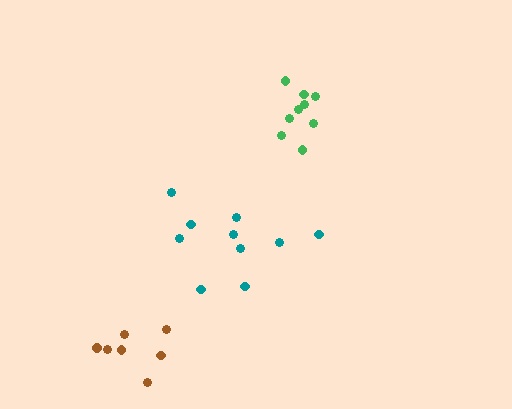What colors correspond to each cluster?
The clusters are colored: brown, green, teal.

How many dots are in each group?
Group 1: 7 dots, Group 2: 9 dots, Group 3: 10 dots (26 total).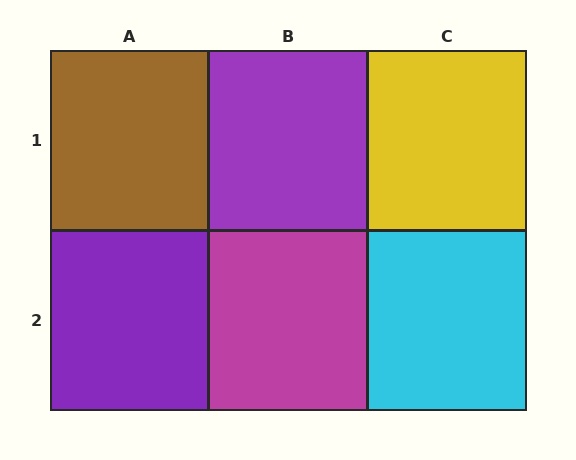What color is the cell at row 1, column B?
Purple.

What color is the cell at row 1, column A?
Brown.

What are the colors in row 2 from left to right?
Purple, magenta, cyan.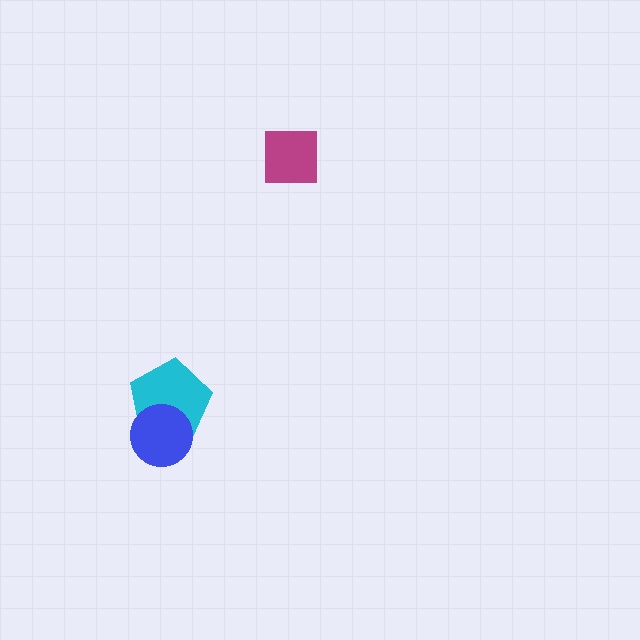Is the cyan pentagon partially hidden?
Yes, it is partially covered by another shape.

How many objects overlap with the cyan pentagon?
1 object overlaps with the cyan pentagon.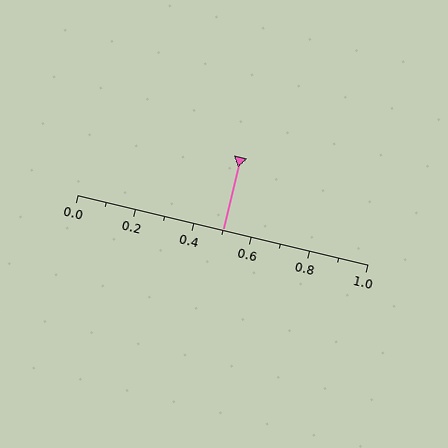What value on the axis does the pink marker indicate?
The marker indicates approximately 0.5.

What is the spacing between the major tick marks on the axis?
The major ticks are spaced 0.2 apart.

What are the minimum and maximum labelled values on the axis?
The axis runs from 0.0 to 1.0.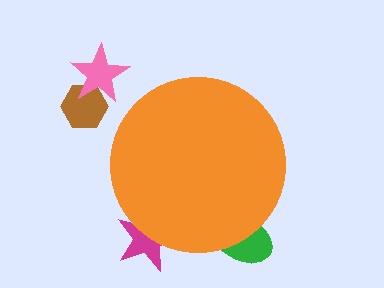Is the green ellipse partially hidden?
Yes, the green ellipse is partially hidden behind the orange circle.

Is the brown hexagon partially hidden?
No, the brown hexagon is fully visible.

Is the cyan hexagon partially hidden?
Yes, the cyan hexagon is partially hidden behind the orange circle.